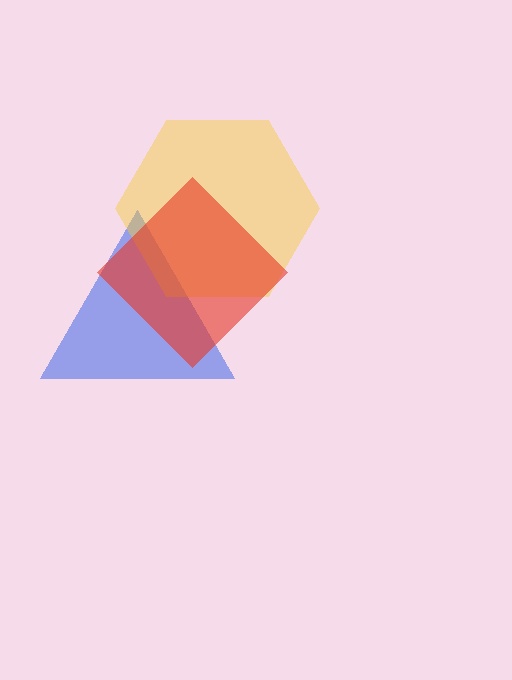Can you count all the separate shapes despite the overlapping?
Yes, there are 3 separate shapes.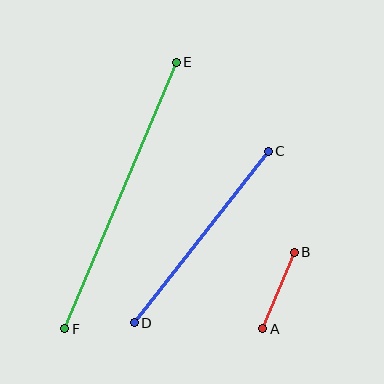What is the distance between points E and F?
The distance is approximately 289 pixels.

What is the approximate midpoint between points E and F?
The midpoint is at approximately (120, 195) pixels.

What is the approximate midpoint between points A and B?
The midpoint is at approximately (278, 290) pixels.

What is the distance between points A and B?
The distance is approximately 83 pixels.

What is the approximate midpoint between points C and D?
The midpoint is at approximately (201, 237) pixels.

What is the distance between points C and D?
The distance is approximately 218 pixels.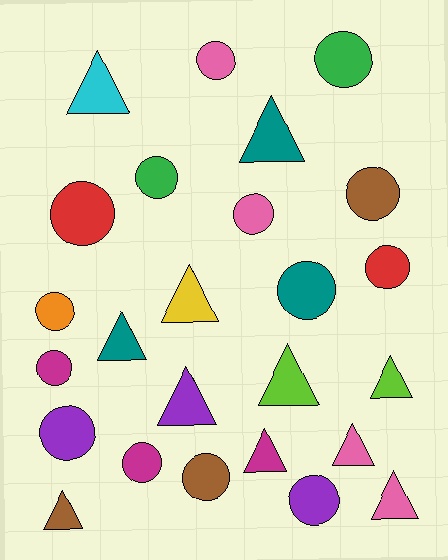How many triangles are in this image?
There are 11 triangles.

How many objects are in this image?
There are 25 objects.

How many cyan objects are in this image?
There is 1 cyan object.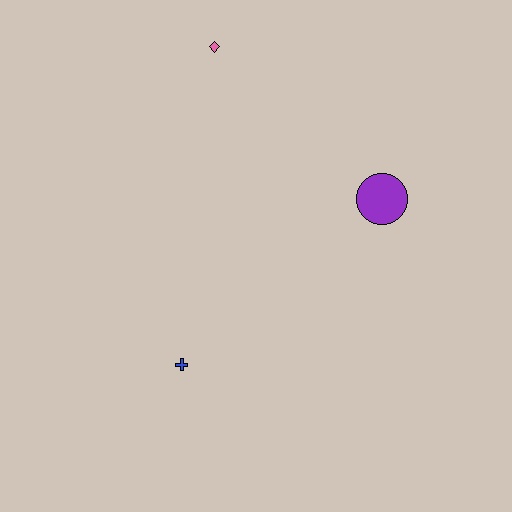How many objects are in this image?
There are 3 objects.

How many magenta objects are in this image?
There are no magenta objects.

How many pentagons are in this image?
There are no pentagons.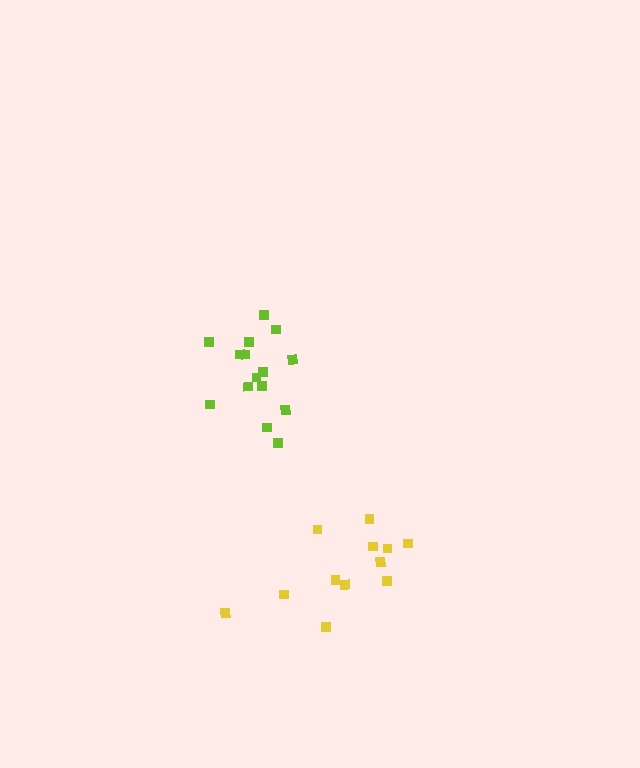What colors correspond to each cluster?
The clusters are colored: yellow, lime.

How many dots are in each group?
Group 1: 12 dots, Group 2: 15 dots (27 total).